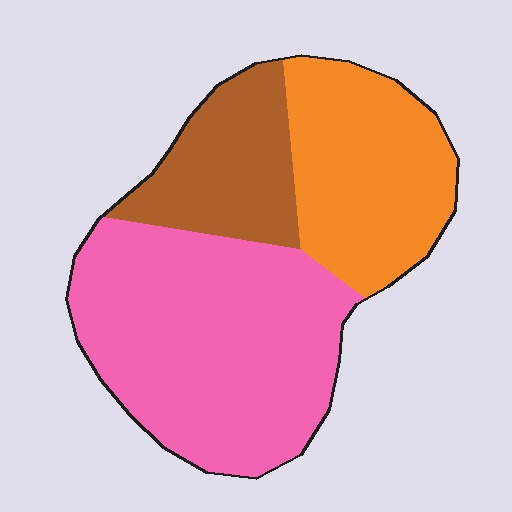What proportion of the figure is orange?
Orange covers about 30% of the figure.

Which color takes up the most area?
Pink, at roughly 50%.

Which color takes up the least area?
Brown, at roughly 20%.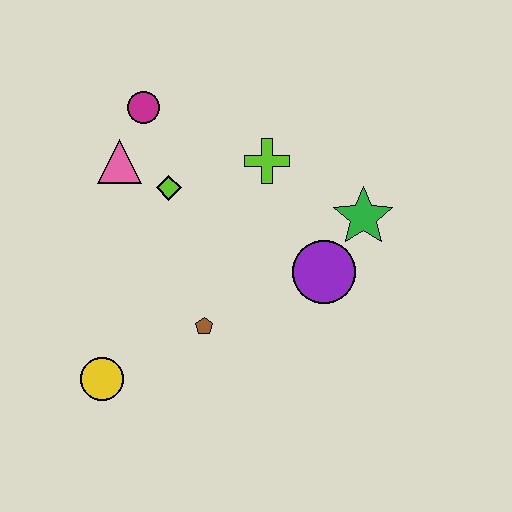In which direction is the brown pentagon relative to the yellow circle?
The brown pentagon is to the right of the yellow circle.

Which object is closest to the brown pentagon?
The yellow circle is closest to the brown pentagon.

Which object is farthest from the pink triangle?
The green star is farthest from the pink triangle.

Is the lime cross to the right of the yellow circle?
Yes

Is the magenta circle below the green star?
No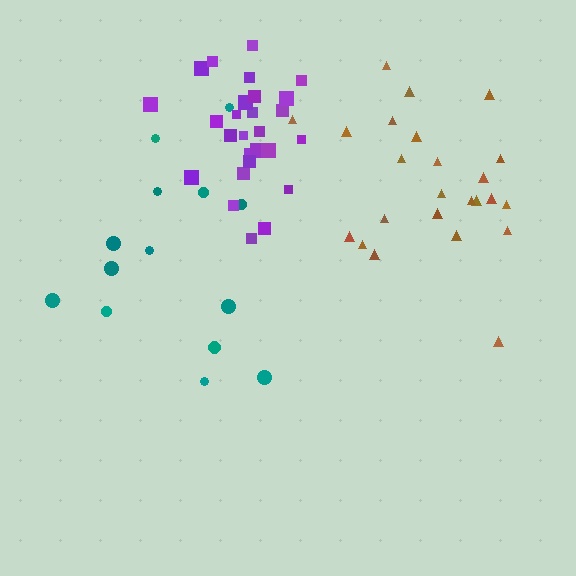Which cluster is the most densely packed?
Purple.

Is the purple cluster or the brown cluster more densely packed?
Purple.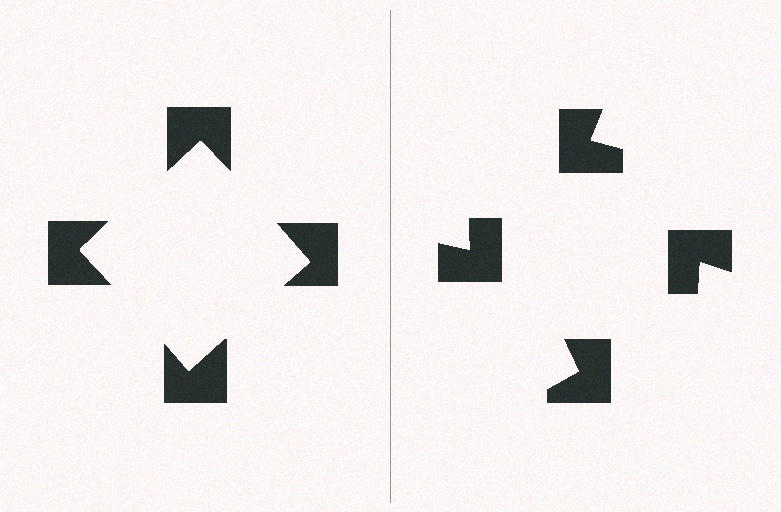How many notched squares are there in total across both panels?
8 — 4 on each side.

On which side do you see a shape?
An illusory square appears on the left side. On the right side the wedge cuts are rotated, so no coherent shape forms.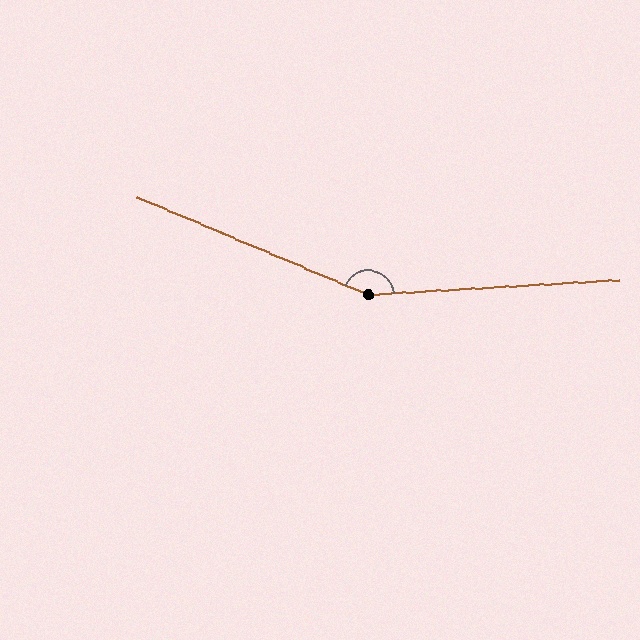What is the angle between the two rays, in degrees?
Approximately 154 degrees.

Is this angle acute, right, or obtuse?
It is obtuse.